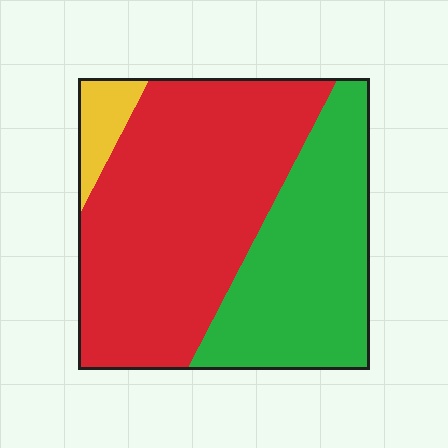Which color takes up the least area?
Yellow, at roughly 5%.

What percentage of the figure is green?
Green takes up about three eighths (3/8) of the figure.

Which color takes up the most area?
Red, at roughly 55%.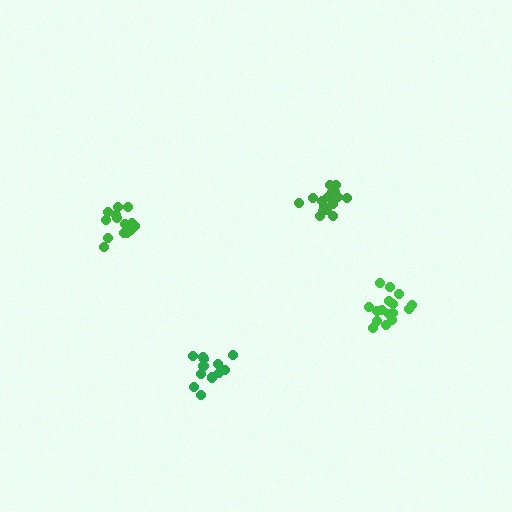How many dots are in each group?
Group 1: 16 dots, Group 2: 16 dots, Group 3: 14 dots, Group 4: 12 dots (58 total).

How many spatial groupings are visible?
There are 4 spatial groupings.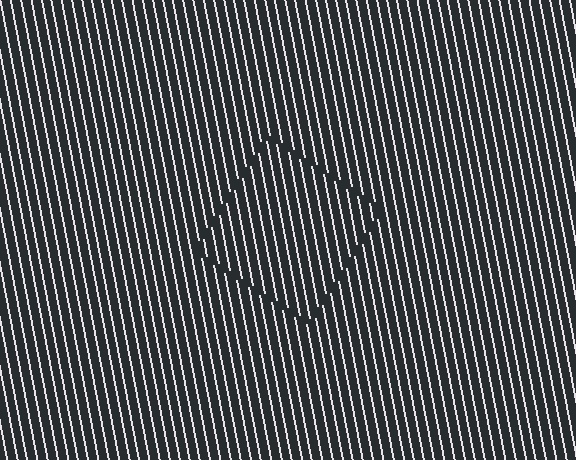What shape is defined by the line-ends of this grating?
An illusory square. The interior of the shape contains the same grating, shifted by half a period — the contour is defined by the phase discontinuity where line-ends from the inner and outer gratings abut.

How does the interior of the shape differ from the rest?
The interior of the shape contains the same grating, shifted by half a period — the contour is defined by the phase discontinuity where line-ends from the inner and outer gratings abut.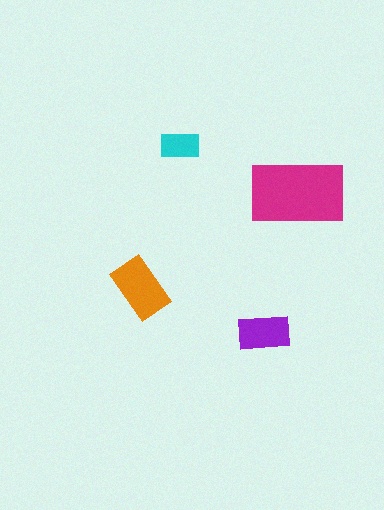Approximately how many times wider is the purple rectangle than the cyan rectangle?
About 1.5 times wider.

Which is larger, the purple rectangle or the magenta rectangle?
The magenta one.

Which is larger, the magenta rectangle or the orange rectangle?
The magenta one.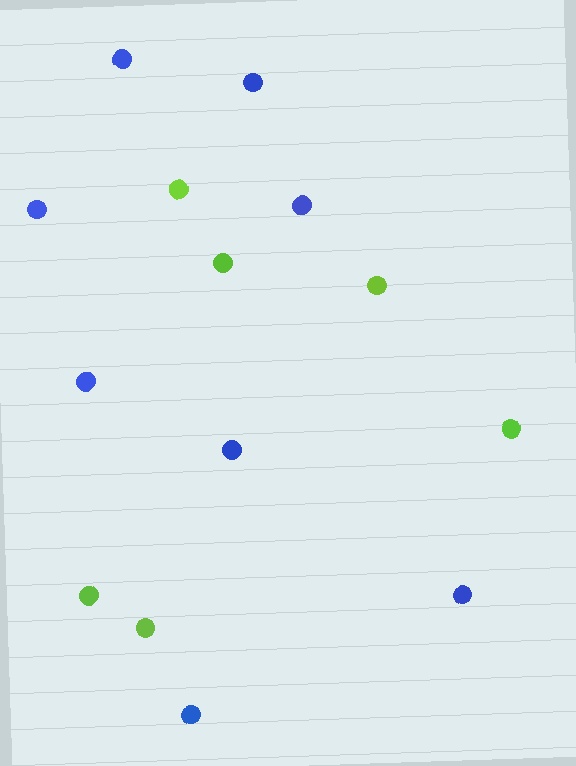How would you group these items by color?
There are 2 groups: one group of lime circles (6) and one group of blue circles (8).